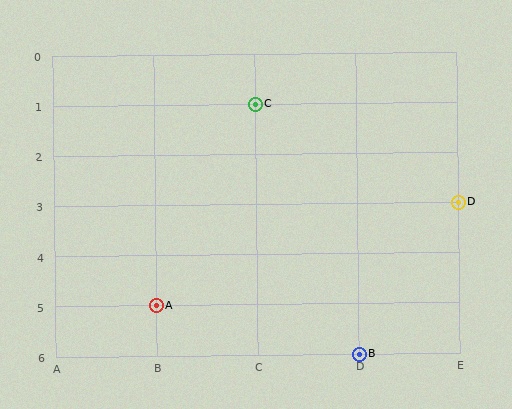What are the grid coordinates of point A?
Point A is at grid coordinates (B, 5).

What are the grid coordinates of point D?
Point D is at grid coordinates (E, 3).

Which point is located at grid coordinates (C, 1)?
Point C is at (C, 1).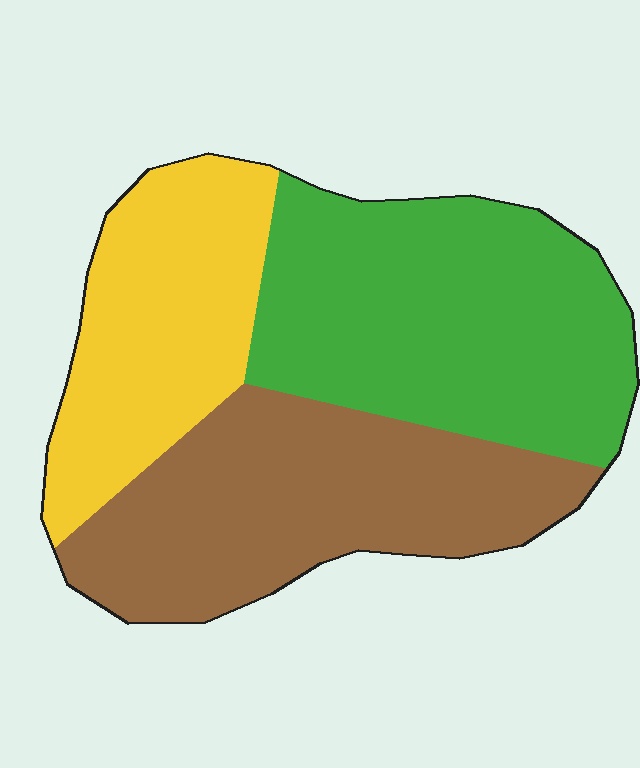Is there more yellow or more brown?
Brown.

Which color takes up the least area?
Yellow, at roughly 25%.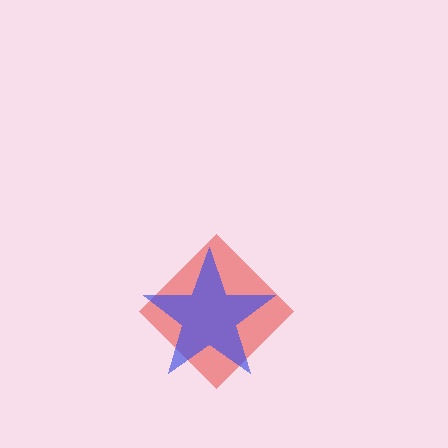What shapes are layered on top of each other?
The layered shapes are: a red diamond, a blue star.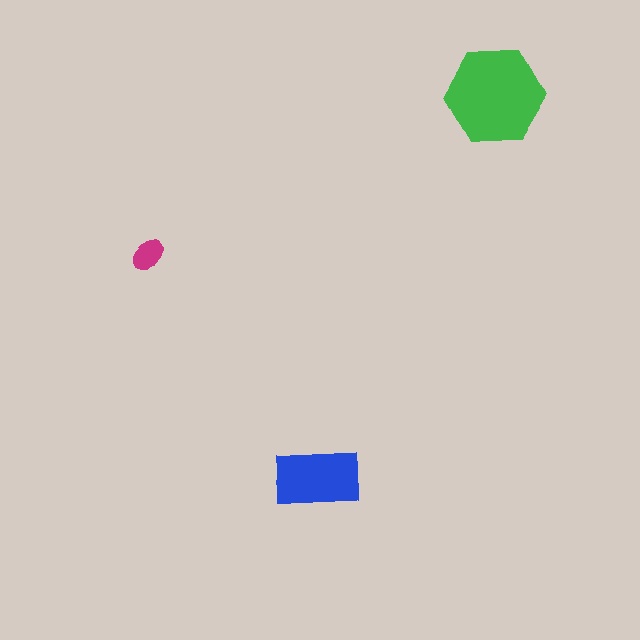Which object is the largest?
The green hexagon.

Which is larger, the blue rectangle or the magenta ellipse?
The blue rectangle.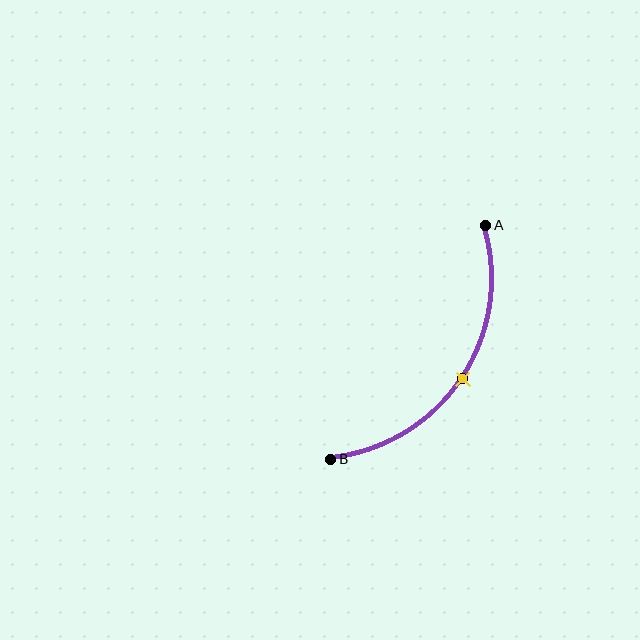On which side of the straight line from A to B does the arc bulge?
The arc bulges to the right of the straight line connecting A and B.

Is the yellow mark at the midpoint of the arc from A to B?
Yes. The yellow mark lies on the arc at equal arc-length from both A and B — it is the arc midpoint.